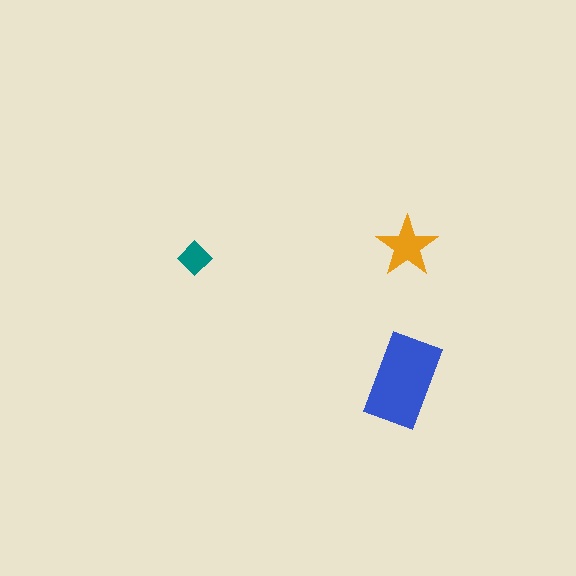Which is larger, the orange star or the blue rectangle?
The blue rectangle.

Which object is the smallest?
The teal diamond.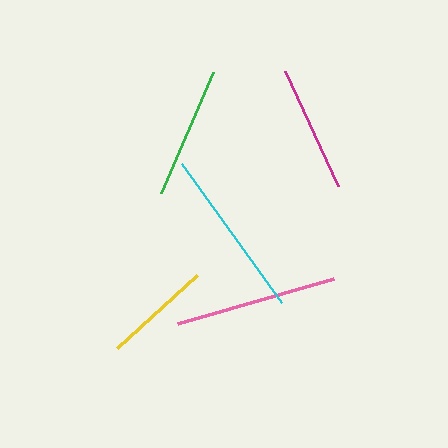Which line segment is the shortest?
The yellow line is the shortest at approximately 108 pixels.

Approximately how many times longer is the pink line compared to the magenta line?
The pink line is approximately 1.3 times the length of the magenta line.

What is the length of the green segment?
The green segment is approximately 132 pixels long.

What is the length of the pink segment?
The pink segment is approximately 163 pixels long.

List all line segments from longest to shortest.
From longest to shortest: cyan, pink, green, magenta, yellow.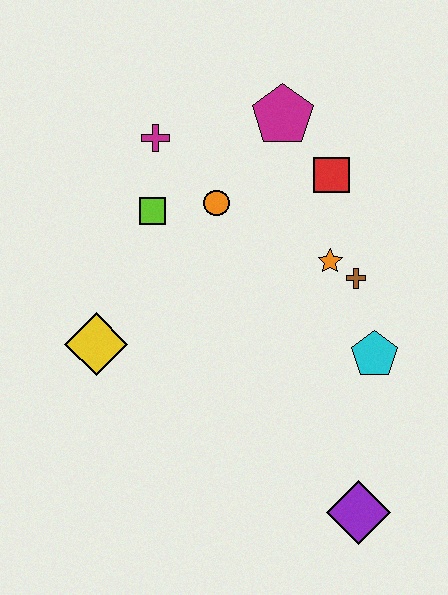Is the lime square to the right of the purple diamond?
No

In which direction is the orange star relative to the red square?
The orange star is below the red square.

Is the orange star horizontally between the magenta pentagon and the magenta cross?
No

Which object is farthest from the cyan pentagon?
The magenta cross is farthest from the cyan pentagon.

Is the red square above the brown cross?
Yes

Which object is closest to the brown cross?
The orange star is closest to the brown cross.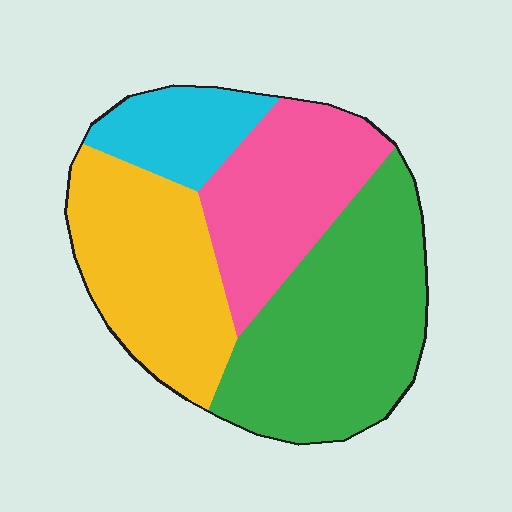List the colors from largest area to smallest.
From largest to smallest: green, yellow, pink, cyan.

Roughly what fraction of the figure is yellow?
Yellow takes up between a quarter and a half of the figure.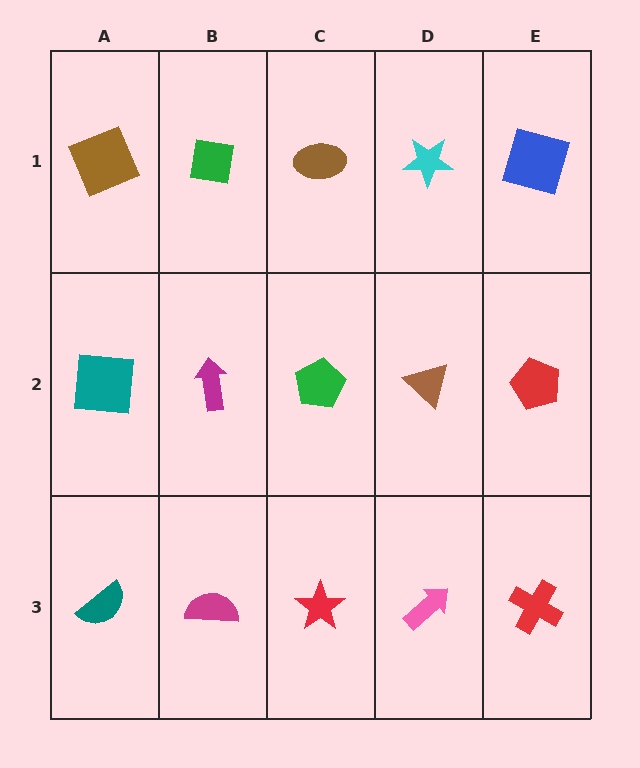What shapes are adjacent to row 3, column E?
A red pentagon (row 2, column E), a pink arrow (row 3, column D).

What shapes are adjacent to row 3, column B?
A magenta arrow (row 2, column B), a teal semicircle (row 3, column A), a red star (row 3, column C).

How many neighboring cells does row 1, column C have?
3.